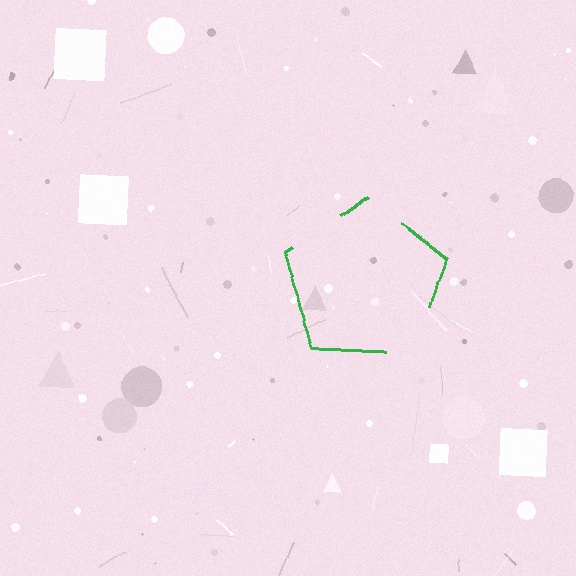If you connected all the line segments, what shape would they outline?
They would outline a pentagon.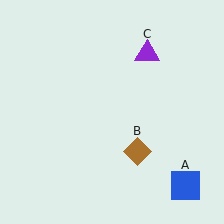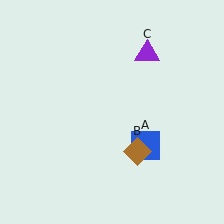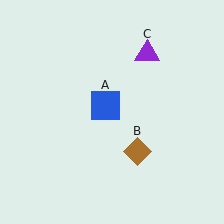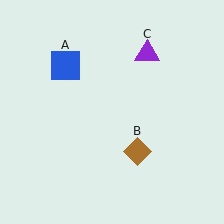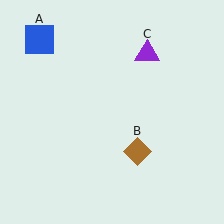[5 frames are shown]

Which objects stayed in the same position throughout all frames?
Brown diamond (object B) and purple triangle (object C) remained stationary.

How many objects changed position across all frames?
1 object changed position: blue square (object A).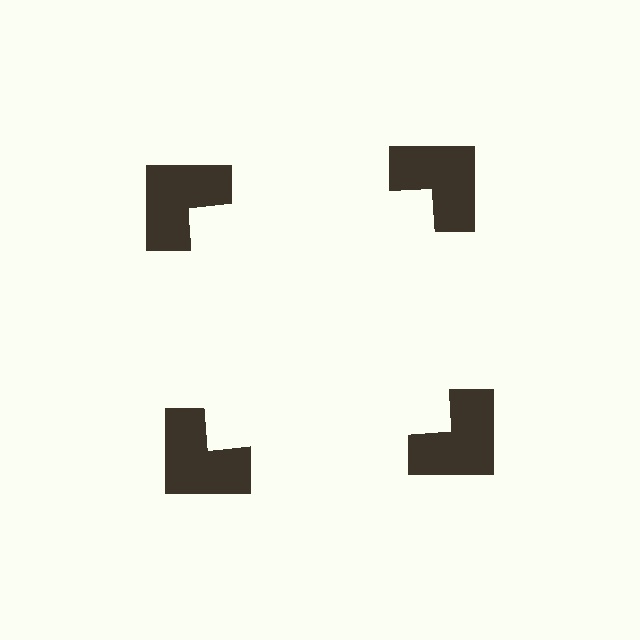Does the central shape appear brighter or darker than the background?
It typically appears slightly brighter than the background, even though no actual brightness change is drawn.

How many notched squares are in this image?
There are 4 — one at each vertex of the illusory square.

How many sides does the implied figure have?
4 sides.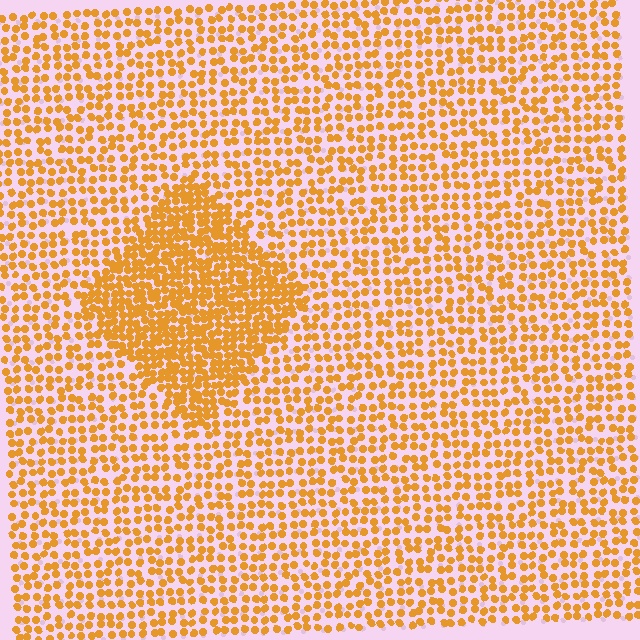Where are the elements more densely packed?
The elements are more densely packed inside the diamond boundary.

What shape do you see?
I see a diamond.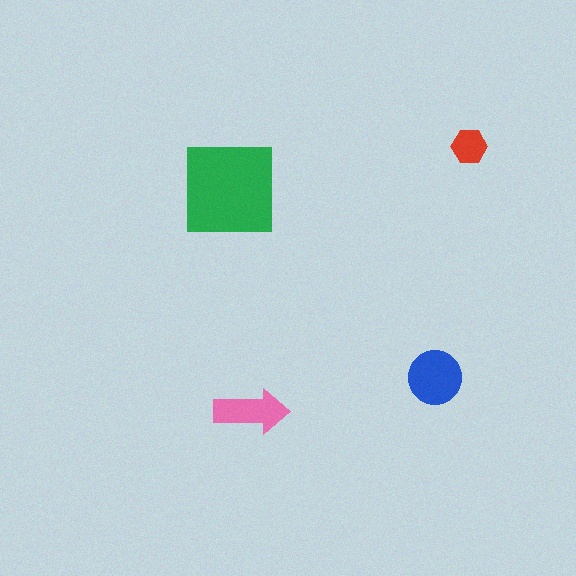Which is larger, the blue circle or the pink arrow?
The blue circle.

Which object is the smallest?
The red hexagon.